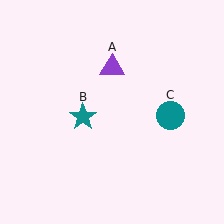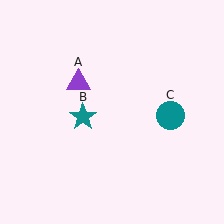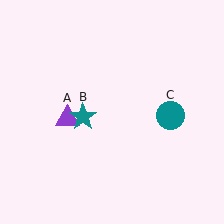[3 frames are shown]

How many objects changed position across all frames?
1 object changed position: purple triangle (object A).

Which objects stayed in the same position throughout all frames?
Teal star (object B) and teal circle (object C) remained stationary.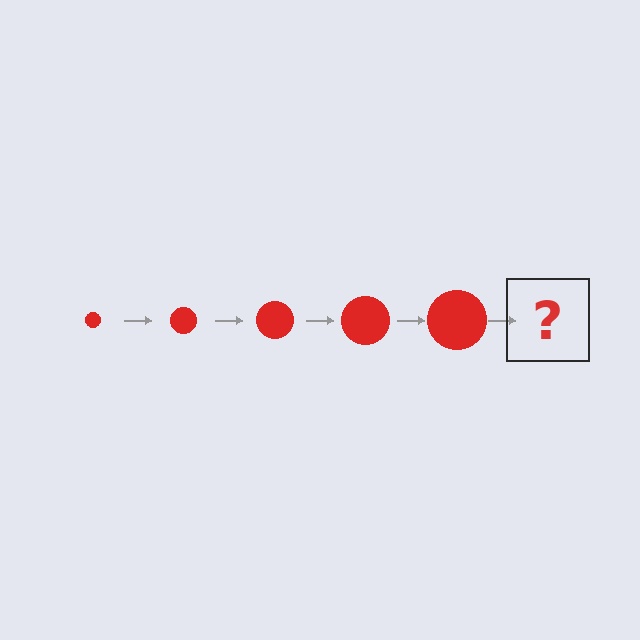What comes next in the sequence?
The next element should be a red circle, larger than the previous one.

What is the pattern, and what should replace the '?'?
The pattern is that the circle gets progressively larger each step. The '?' should be a red circle, larger than the previous one.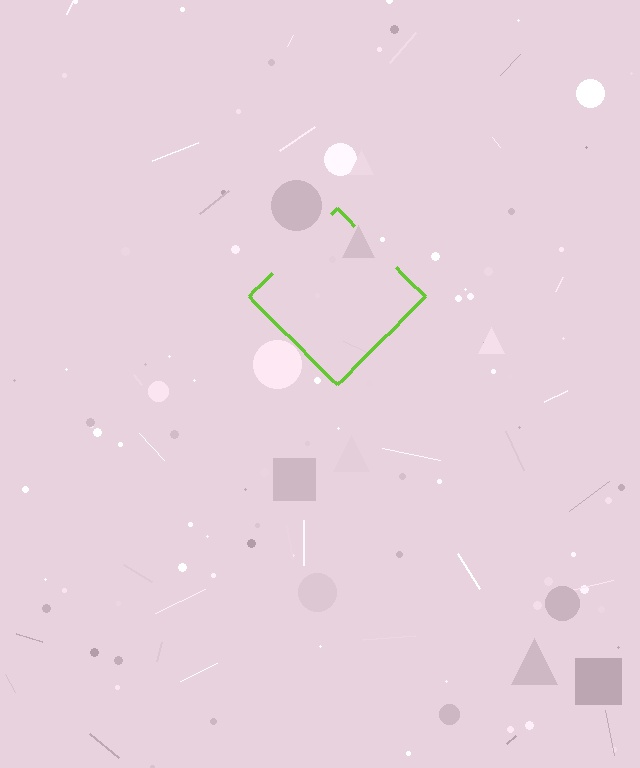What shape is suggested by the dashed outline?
The dashed outline suggests a diamond.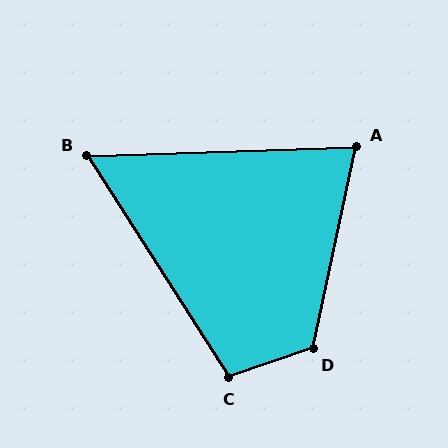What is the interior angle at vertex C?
Approximately 104 degrees (obtuse).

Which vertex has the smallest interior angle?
B, at approximately 59 degrees.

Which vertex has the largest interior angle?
D, at approximately 121 degrees.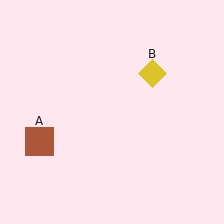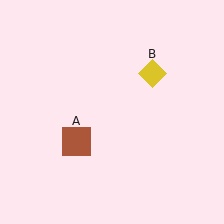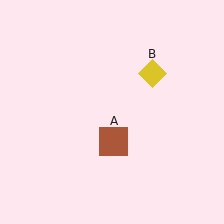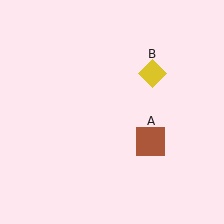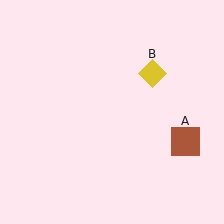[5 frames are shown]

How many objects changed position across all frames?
1 object changed position: brown square (object A).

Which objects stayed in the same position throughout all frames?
Yellow diamond (object B) remained stationary.